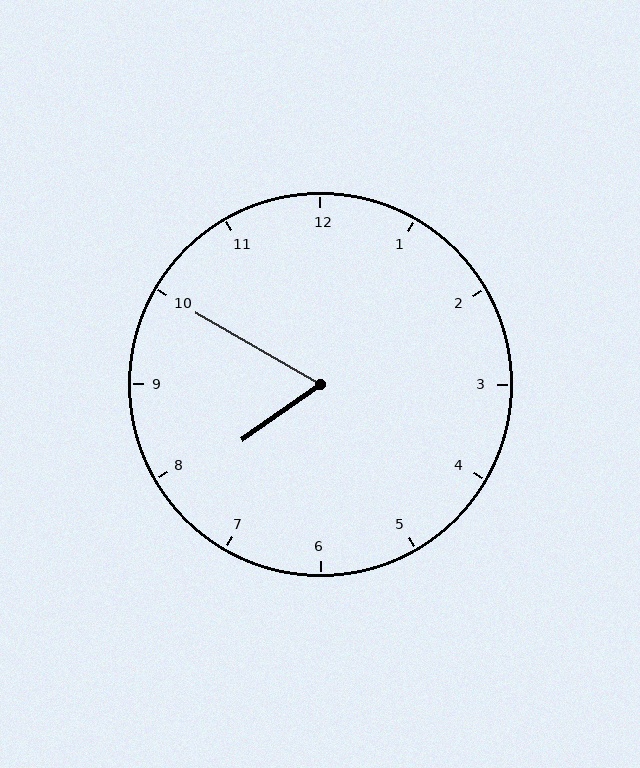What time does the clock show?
7:50.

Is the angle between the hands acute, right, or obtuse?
It is acute.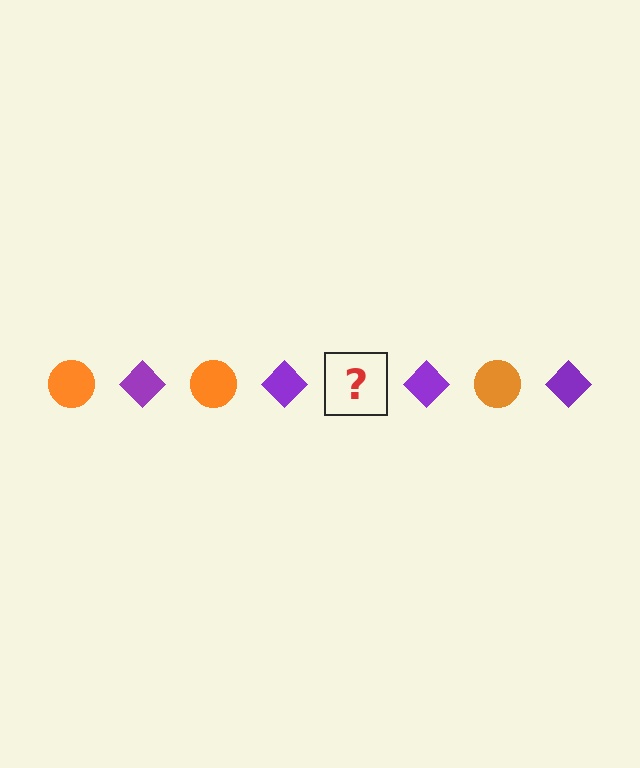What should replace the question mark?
The question mark should be replaced with an orange circle.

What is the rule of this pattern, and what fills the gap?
The rule is that the pattern alternates between orange circle and purple diamond. The gap should be filled with an orange circle.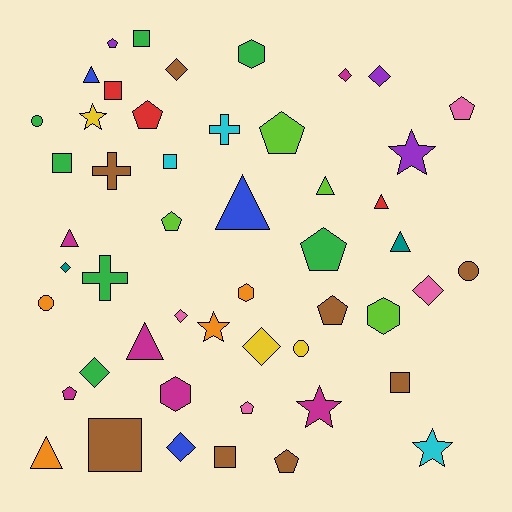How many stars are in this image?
There are 5 stars.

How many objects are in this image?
There are 50 objects.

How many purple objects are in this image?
There are 3 purple objects.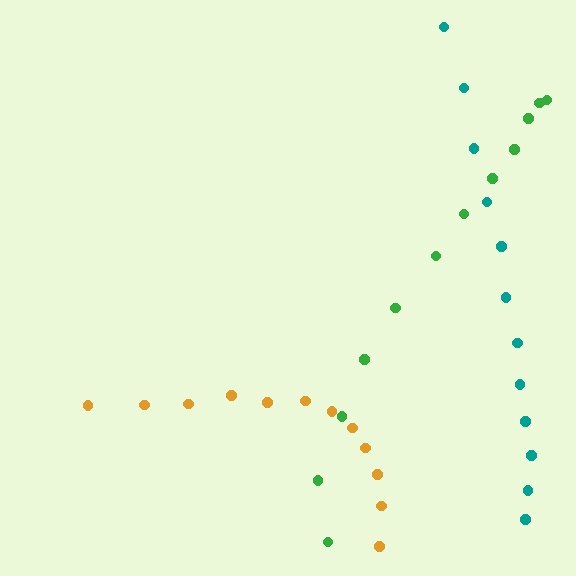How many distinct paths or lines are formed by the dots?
There are 3 distinct paths.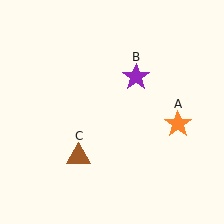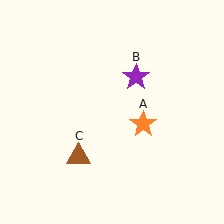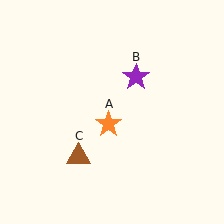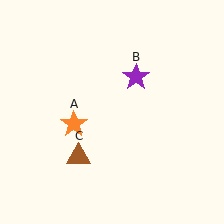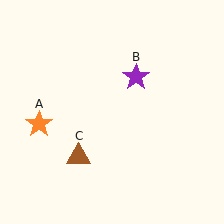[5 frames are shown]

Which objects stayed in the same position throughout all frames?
Purple star (object B) and brown triangle (object C) remained stationary.